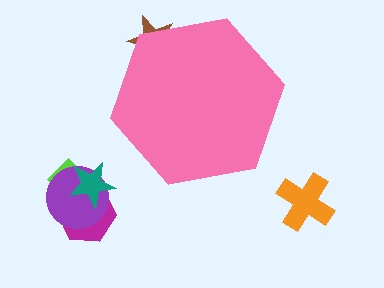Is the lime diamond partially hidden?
No, the lime diamond is fully visible.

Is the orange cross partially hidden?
No, the orange cross is fully visible.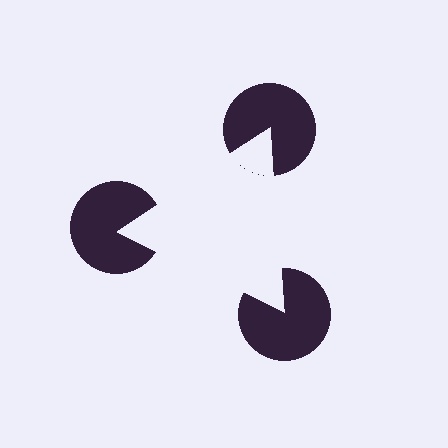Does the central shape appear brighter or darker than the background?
It typically appears slightly brighter than the background, even though no actual brightness change is drawn.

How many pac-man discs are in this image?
There are 3 — one at each vertex of the illusory triangle.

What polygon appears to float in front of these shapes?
An illusory triangle — its edges are inferred from the aligned wedge cuts in the pac-man discs, not physically drawn.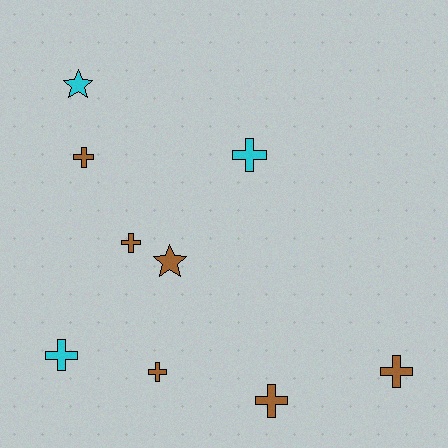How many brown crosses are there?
There are 5 brown crosses.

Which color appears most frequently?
Brown, with 6 objects.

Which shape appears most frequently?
Cross, with 7 objects.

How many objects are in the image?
There are 9 objects.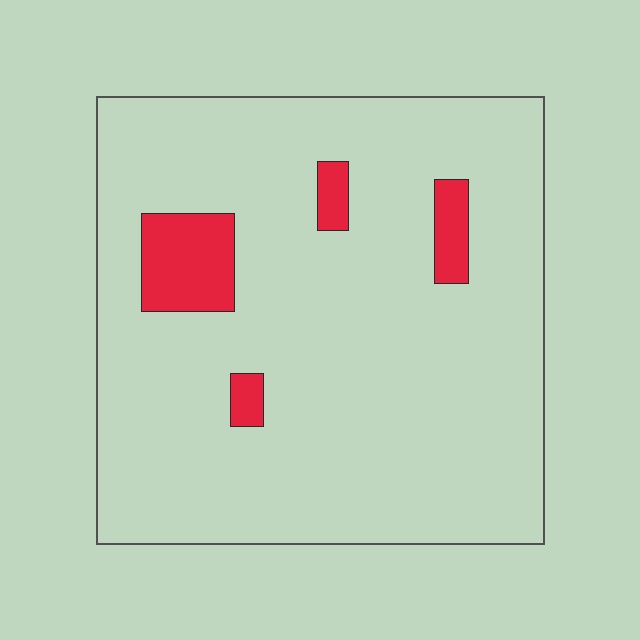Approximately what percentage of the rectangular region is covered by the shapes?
Approximately 10%.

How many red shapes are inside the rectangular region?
4.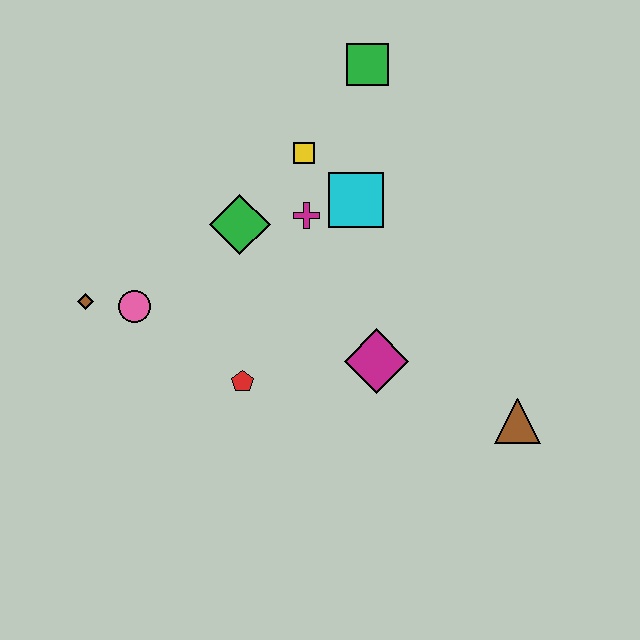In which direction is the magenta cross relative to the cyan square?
The magenta cross is to the left of the cyan square.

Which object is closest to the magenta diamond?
The red pentagon is closest to the magenta diamond.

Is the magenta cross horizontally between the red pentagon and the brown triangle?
Yes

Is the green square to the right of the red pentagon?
Yes